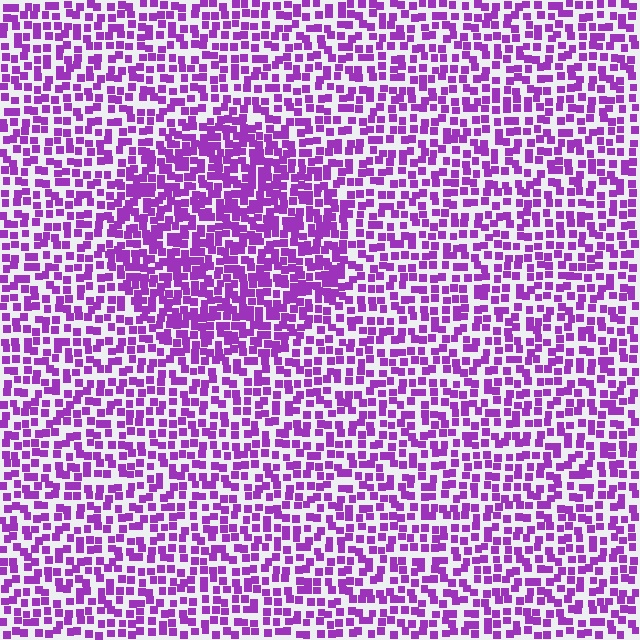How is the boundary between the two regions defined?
The boundary is defined by a change in element density (approximately 1.6x ratio). All elements are the same color, size, and shape.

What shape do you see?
I see a circle.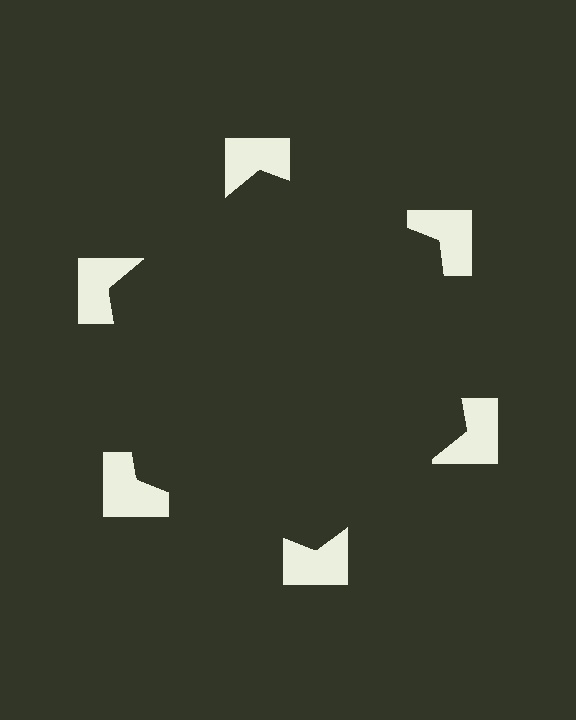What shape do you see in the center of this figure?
An illusory hexagon — its edges are inferred from the aligned wedge cuts in the notched squares, not physically drawn.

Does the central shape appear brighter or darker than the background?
It typically appears slightly darker than the background, even though no actual brightness change is drawn.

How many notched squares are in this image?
There are 6 — one at each vertex of the illusory hexagon.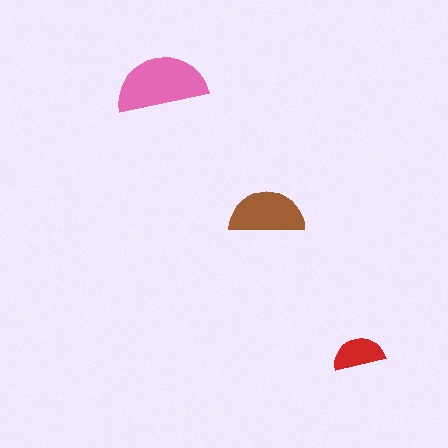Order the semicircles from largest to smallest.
the pink one, the brown one, the red one.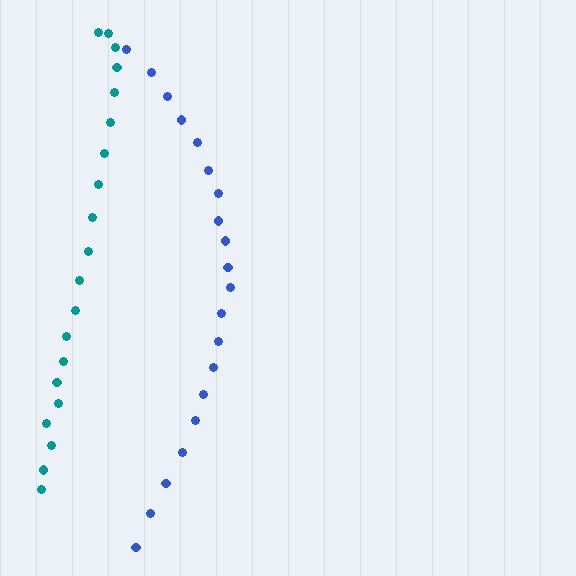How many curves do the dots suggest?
There are 2 distinct paths.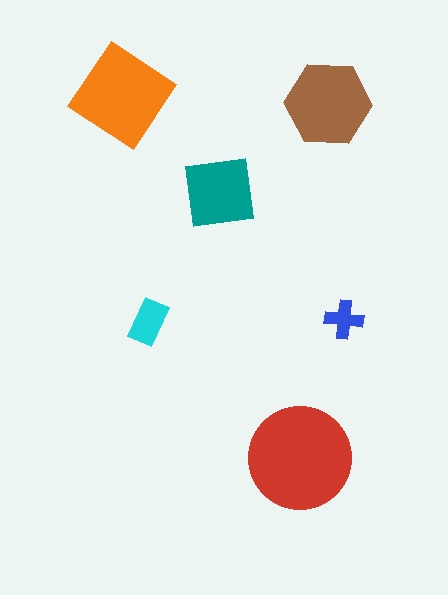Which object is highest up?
The orange diamond is topmost.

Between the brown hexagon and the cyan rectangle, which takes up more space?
The brown hexagon.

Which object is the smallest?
The blue cross.